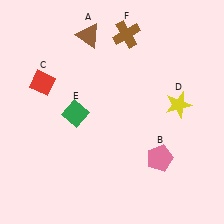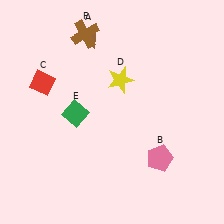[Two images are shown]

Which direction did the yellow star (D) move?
The yellow star (D) moved left.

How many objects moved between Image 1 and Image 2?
2 objects moved between the two images.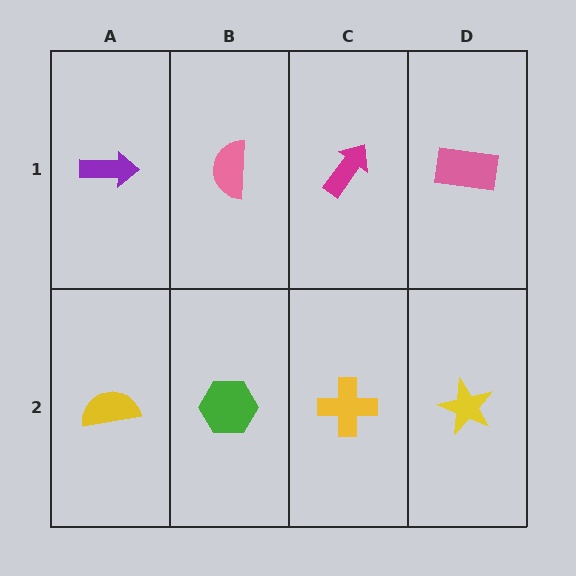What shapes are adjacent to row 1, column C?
A yellow cross (row 2, column C), a pink semicircle (row 1, column B), a pink rectangle (row 1, column D).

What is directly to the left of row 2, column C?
A green hexagon.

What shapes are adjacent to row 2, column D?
A pink rectangle (row 1, column D), a yellow cross (row 2, column C).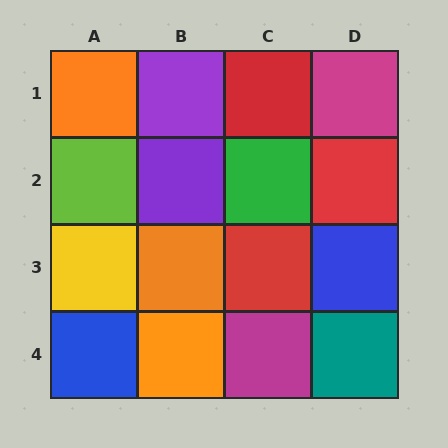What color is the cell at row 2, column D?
Red.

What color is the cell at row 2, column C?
Green.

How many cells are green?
1 cell is green.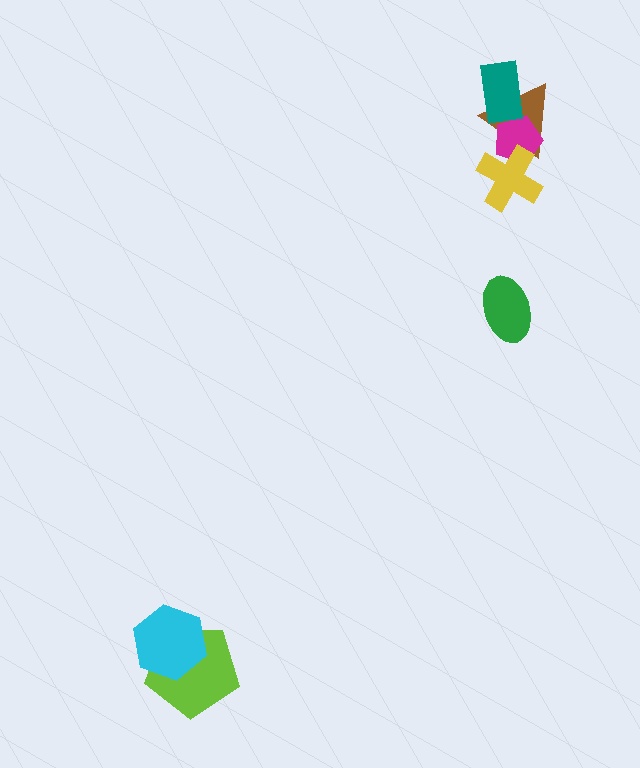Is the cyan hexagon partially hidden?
No, no other shape covers it.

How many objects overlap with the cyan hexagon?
1 object overlaps with the cyan hexagon.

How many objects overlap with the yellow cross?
2 objects overlap with the yellow cross.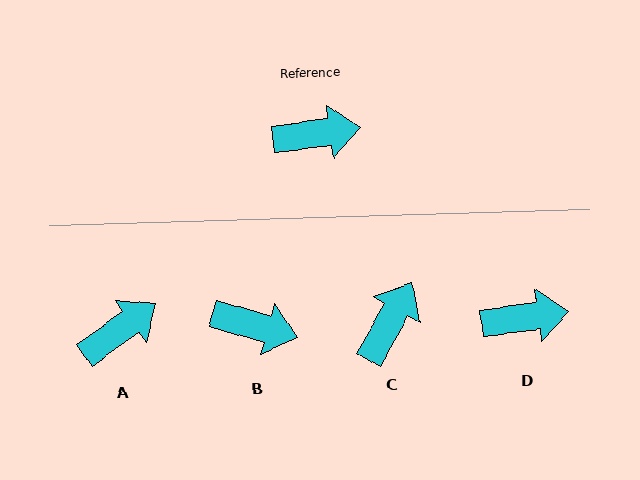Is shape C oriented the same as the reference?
No, it is off by about 53 degrees.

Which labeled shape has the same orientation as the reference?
D.